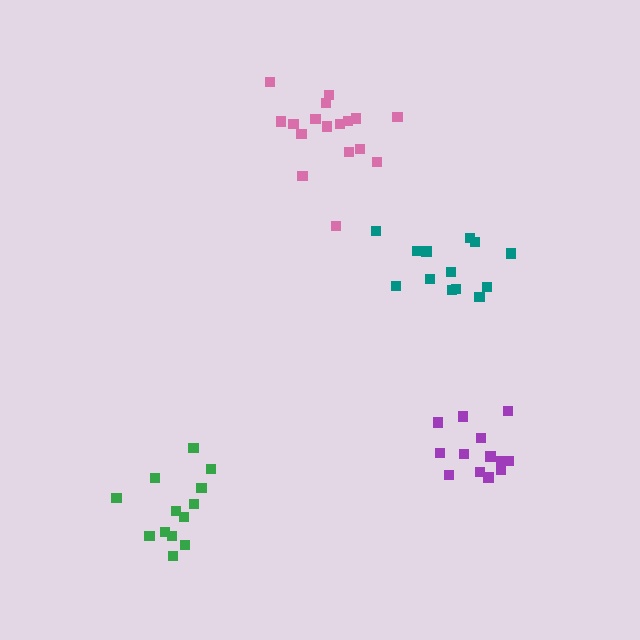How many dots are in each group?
Group 1: 13 dots, Group 2: 13 dots, Group 3: 17 dots, Group 4: 13 dots (56 total).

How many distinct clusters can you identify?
There are 4 distinct clusters.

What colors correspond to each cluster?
The clusters are colored: teal, purple, pink, green.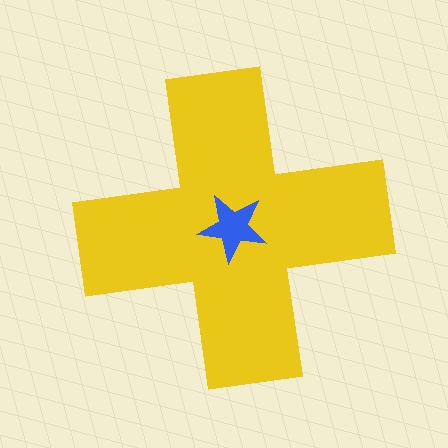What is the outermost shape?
The yellow cross.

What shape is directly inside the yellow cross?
The blue star.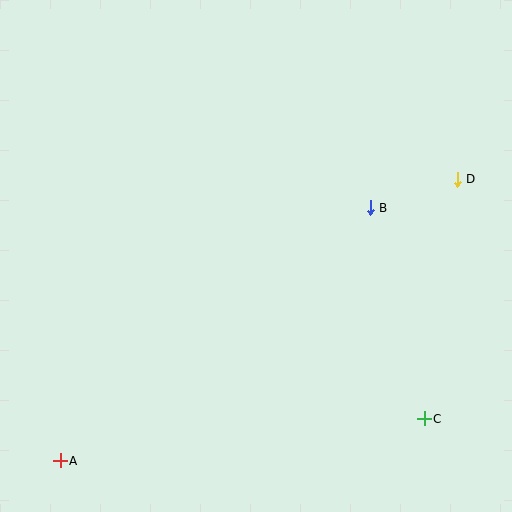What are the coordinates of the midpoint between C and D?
The midpoint between C and D is at (441, 299).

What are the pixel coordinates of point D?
Point D is at (457, 179).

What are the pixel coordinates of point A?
Point A is at (60, 461).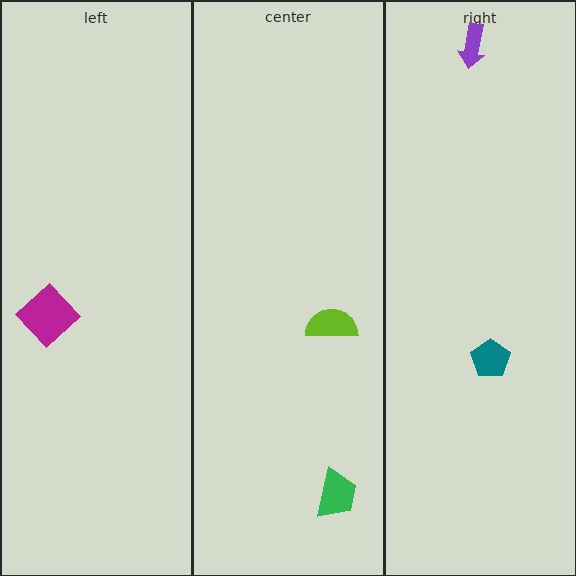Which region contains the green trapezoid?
The center region.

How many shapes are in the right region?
2.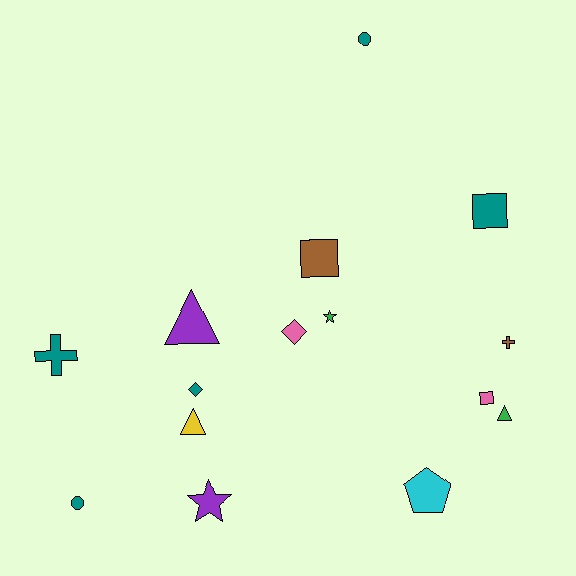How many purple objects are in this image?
There are 2 purple objects.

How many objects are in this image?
There are 15 objects.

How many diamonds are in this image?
There are 2 diamonds.